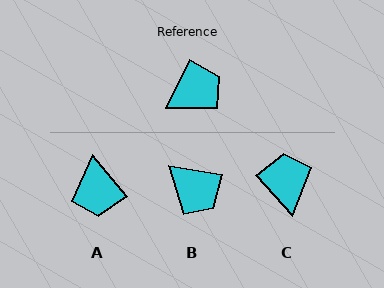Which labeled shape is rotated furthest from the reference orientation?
A, about 115 degrees away.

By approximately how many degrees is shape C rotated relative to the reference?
Approximately 68 degrees counter-clockwise.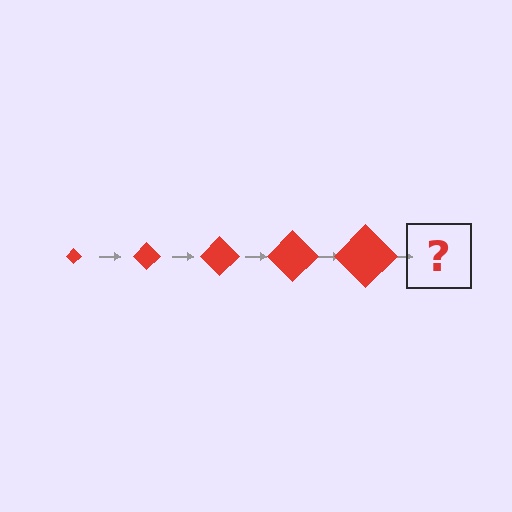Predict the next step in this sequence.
The next step is a red diamond, larger than the previous one.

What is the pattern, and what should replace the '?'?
The pattern is that the diamond gets progressively larger each step. The '?' should be a red diamond, larger than the previous one.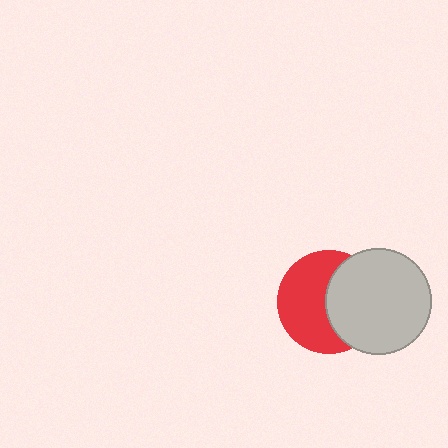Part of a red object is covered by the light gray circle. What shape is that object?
It is a circle.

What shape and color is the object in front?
The object in front is a light gray circle.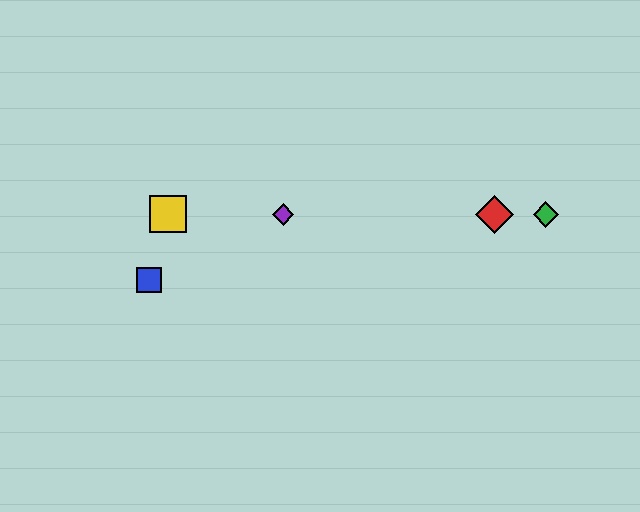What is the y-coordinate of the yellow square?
The yellow square is at y≈214.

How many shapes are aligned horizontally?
4 shapes (the red diamond, the green diamond, the yellow square, the purple diamond) are aligned horizontally.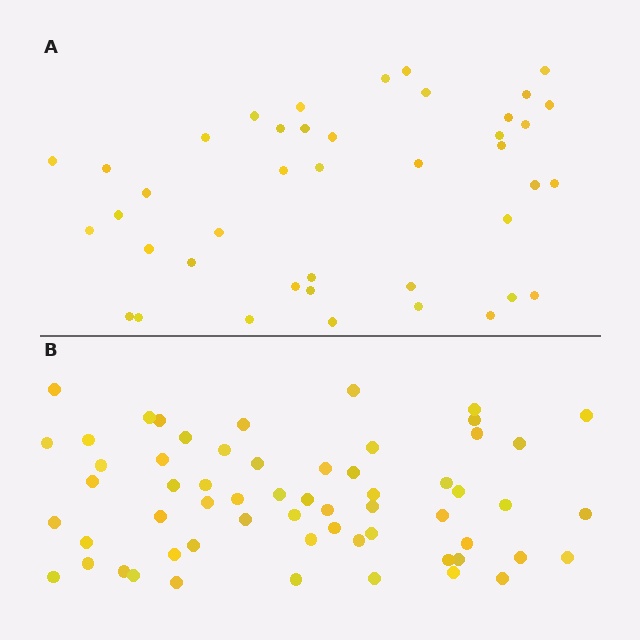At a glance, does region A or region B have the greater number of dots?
Region B (the bottom region) has more dots.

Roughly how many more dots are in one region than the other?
Region B has approximately 20 more dots than region A.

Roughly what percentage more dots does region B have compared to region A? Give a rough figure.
About 45% more.